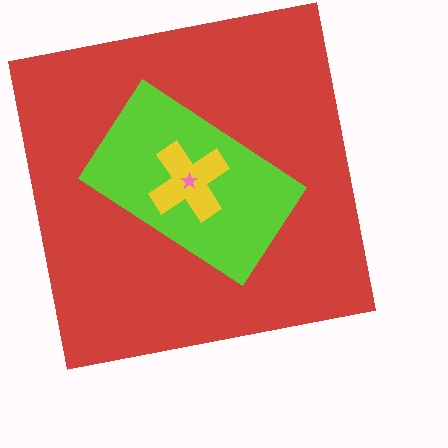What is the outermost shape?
The red square.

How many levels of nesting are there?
4.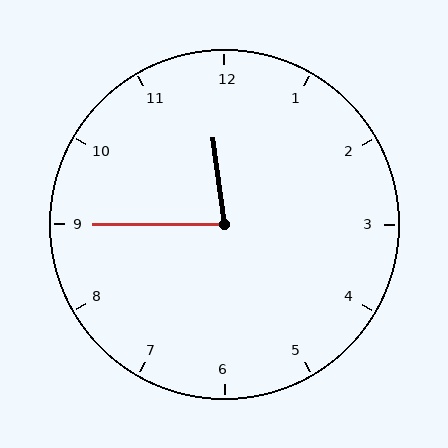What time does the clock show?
11:45.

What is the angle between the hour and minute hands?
Approximately 82 degrees.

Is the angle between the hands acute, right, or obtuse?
It is acute.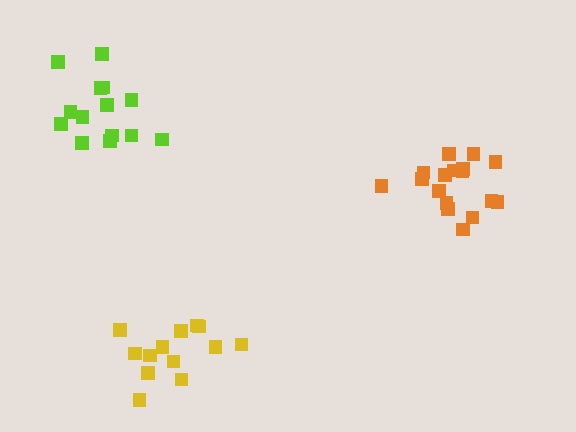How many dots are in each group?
Group 1: 17 dots, Group 2: 13 dots, Group 3: 14 dots (44 total).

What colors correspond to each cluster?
The clusters are colored: orange, yellow, lime.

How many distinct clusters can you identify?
There are 3 distinct clusters.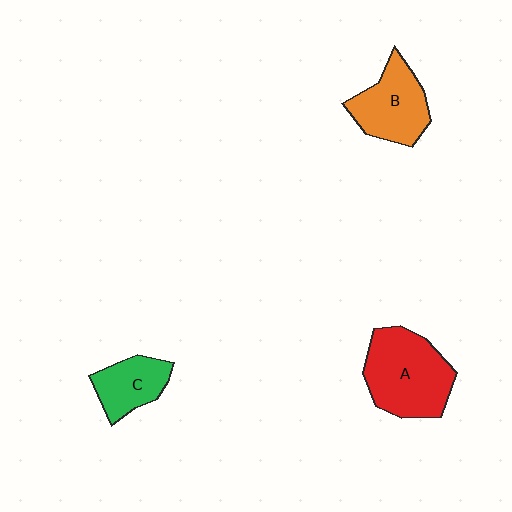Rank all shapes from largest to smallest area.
From largest to smallest: A (red), B (orange), C (green).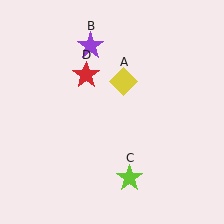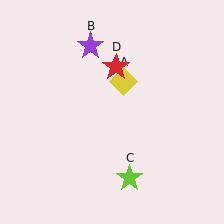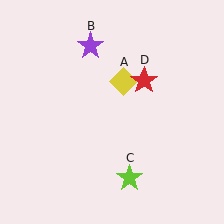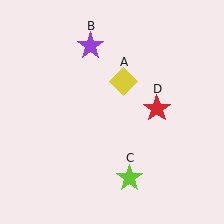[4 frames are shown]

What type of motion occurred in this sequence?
The red star (object D) rotated clockwise around the center of the scene.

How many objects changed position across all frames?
1 object changed position: red star (object D).